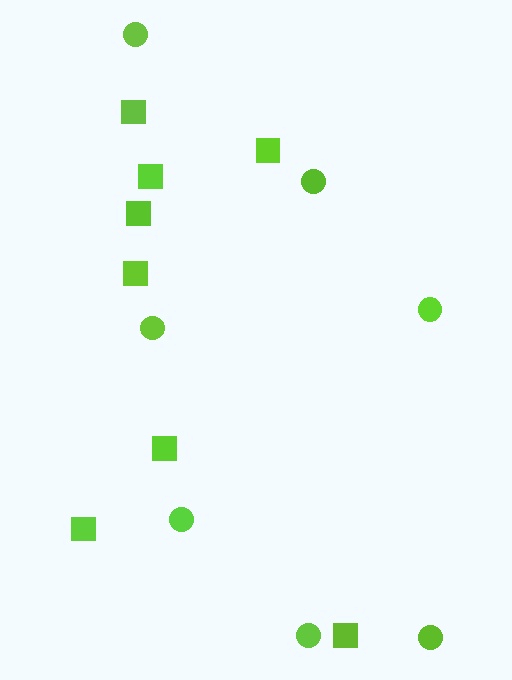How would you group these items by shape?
There are 2 groups: one group of circles (7) and one group of squares (8).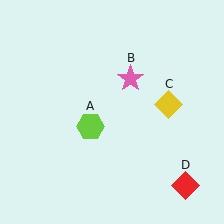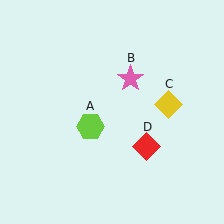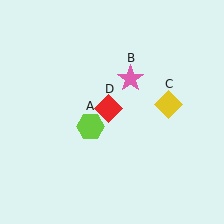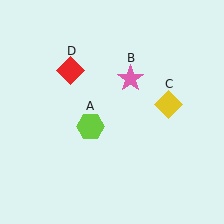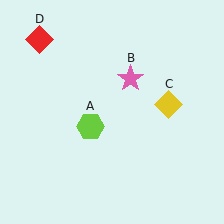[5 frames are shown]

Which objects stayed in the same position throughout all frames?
Lime hexagon (object A) and pink star (object B) and yellow diamond (object C) remained stationary.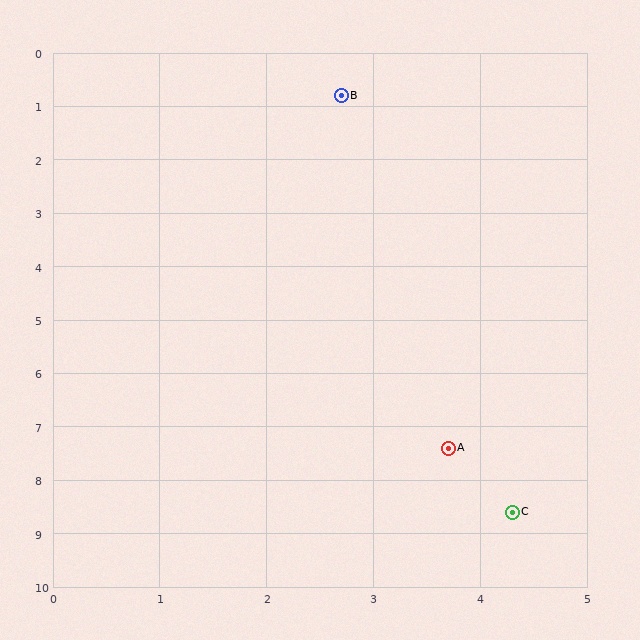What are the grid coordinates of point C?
Point C is at approximately (4.3, 8.6).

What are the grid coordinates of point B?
Point B is at approximately (2.7, 0.8).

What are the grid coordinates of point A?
Point A is at approximately (3.7, 7.4).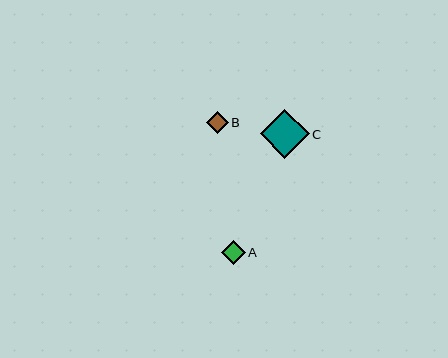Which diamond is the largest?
Diamond C is the largest with a size of approximately 49 pixels.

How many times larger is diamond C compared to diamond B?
Diamond C is approximately 2.2 times the size of diamond B.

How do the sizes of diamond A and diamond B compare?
Diamond A and diamond B are approximately the same size.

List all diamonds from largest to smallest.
From largest to smallest: C, A, B.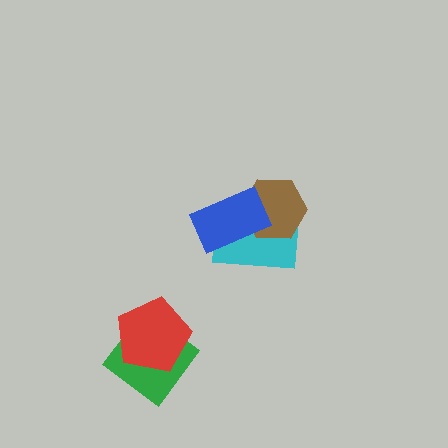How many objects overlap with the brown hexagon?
2 objects overlap with the brown hexagon.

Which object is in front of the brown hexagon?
The blue rectangle is in front of the brown hexagon.